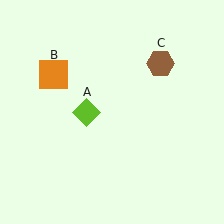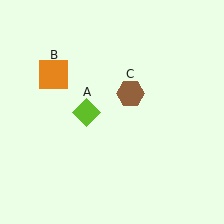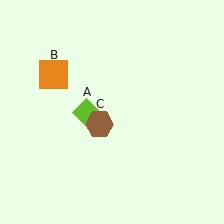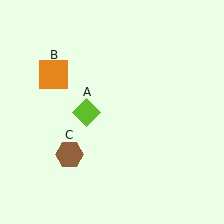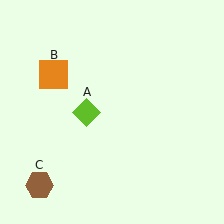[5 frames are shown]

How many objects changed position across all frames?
1 object changed position: brown hexagon (object C).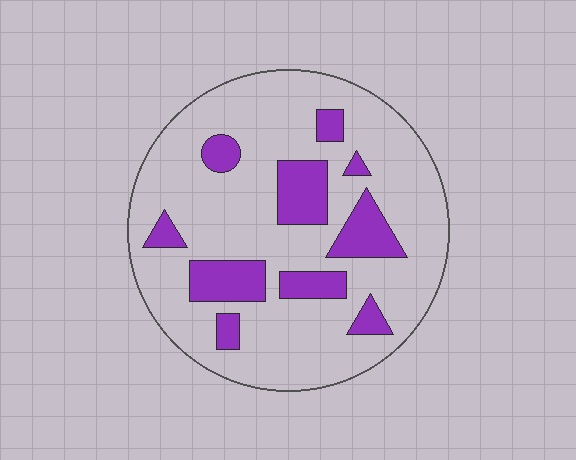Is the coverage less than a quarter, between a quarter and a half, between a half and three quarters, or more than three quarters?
Less than a quarter.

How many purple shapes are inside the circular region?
10.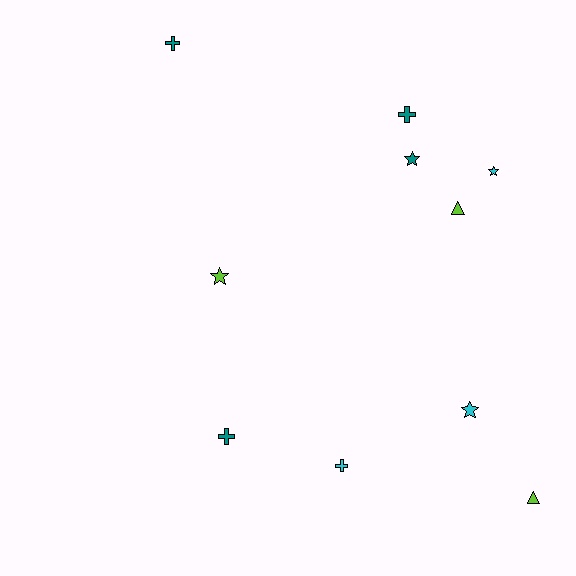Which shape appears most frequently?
Star, with 4 objects.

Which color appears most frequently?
Teal, with 4 objects.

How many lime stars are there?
There is 1 lime star.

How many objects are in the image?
There are 10 objects.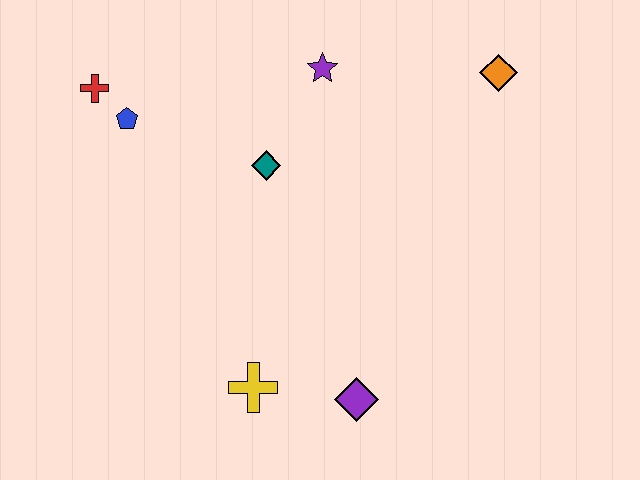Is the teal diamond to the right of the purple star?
No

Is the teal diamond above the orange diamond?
No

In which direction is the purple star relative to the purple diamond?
The purple star is above the purple diamond.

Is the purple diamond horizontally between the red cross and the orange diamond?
Yes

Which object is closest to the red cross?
The blue pentagon is closest to the red cross.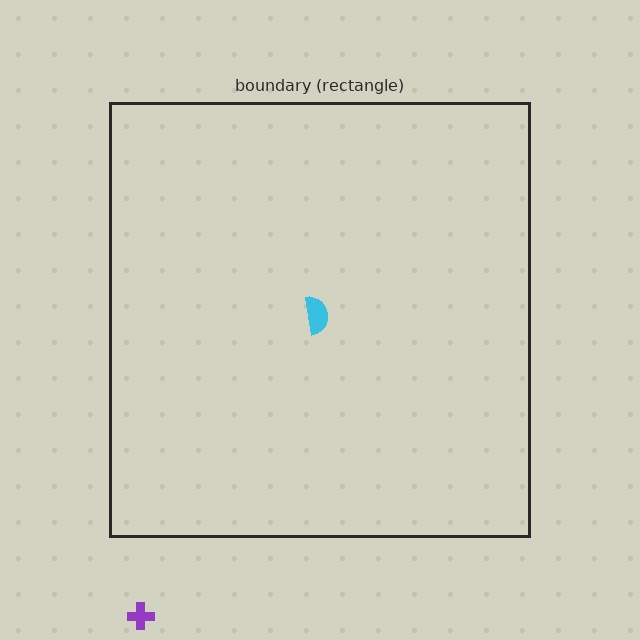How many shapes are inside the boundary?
1 inside, 1 outside.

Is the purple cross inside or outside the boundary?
Outside.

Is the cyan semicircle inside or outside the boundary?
Inside.